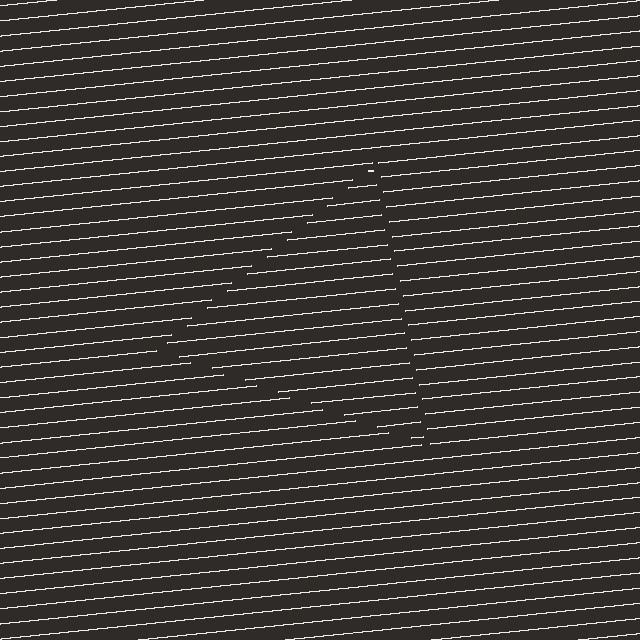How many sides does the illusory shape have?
3 sides — the line-ends trace a triangle.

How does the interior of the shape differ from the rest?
The interior of the shape contains the same grating, shifted by half a period — the contour is defined by the phase discontinuity where line-ends from the inner and outer gratings abut.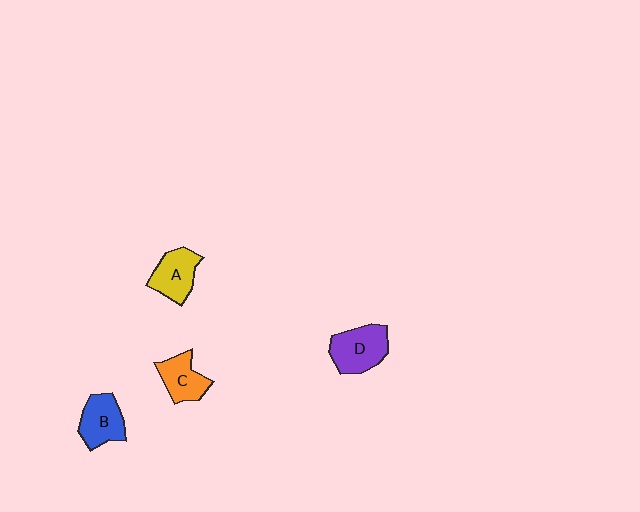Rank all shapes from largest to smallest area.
From largest to smallest: D (purple), B (blue), A (yellow), C (orange).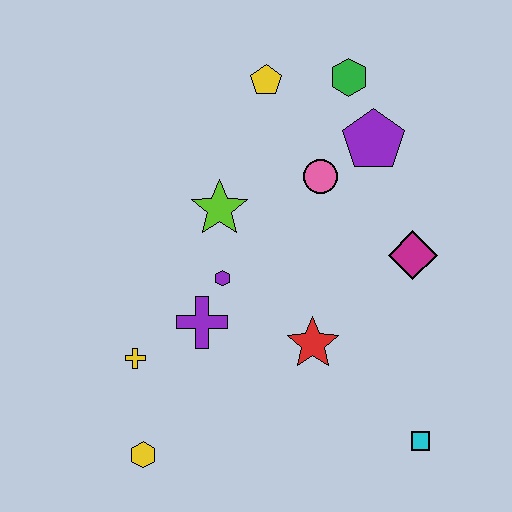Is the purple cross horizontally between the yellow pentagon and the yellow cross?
Yes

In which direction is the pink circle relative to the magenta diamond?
The pink circle is to the left of the magenta diamond.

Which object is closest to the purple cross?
The purple hexagon is closest to the purple cross.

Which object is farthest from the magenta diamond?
The yellow hexagon is farthest from the magenta diamond.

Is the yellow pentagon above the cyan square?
Yes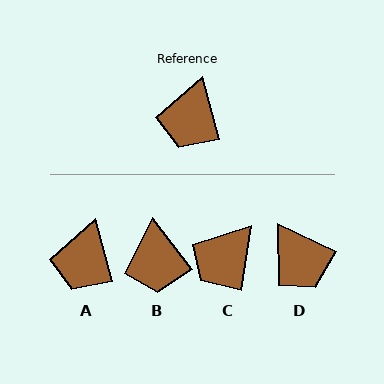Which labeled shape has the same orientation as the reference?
A.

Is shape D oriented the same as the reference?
No, it is off by about 50 degrees.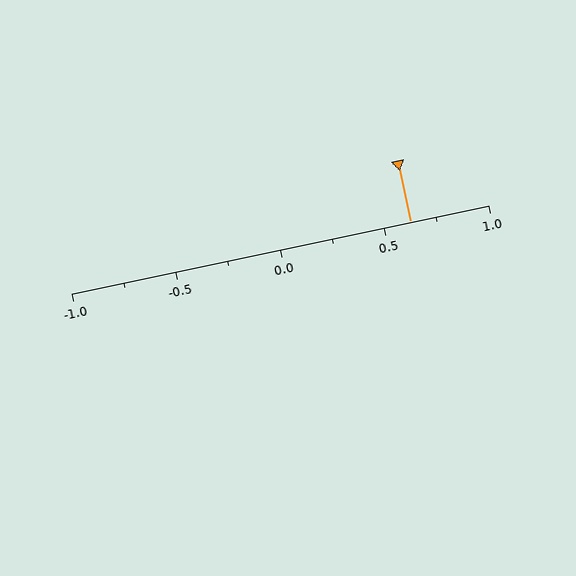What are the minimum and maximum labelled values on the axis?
The axis runs from -1.0 to 1.0.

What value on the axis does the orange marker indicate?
The marker indicates approximately 0.62.